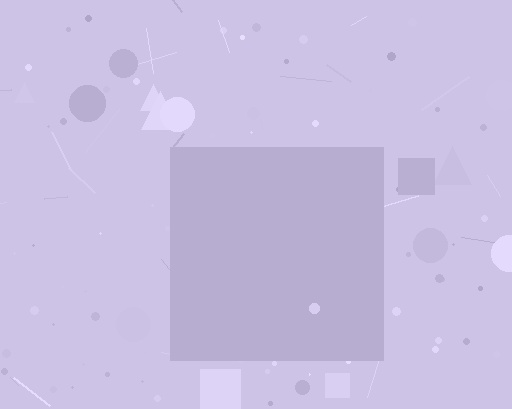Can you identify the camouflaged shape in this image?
The camouflaged shape is a square.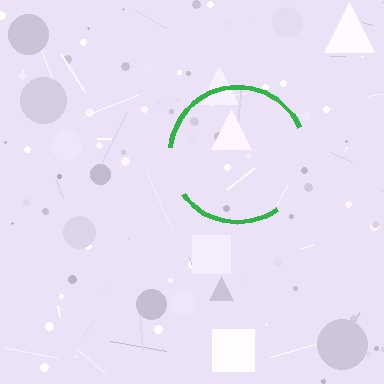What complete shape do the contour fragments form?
The contour fragments form a circle.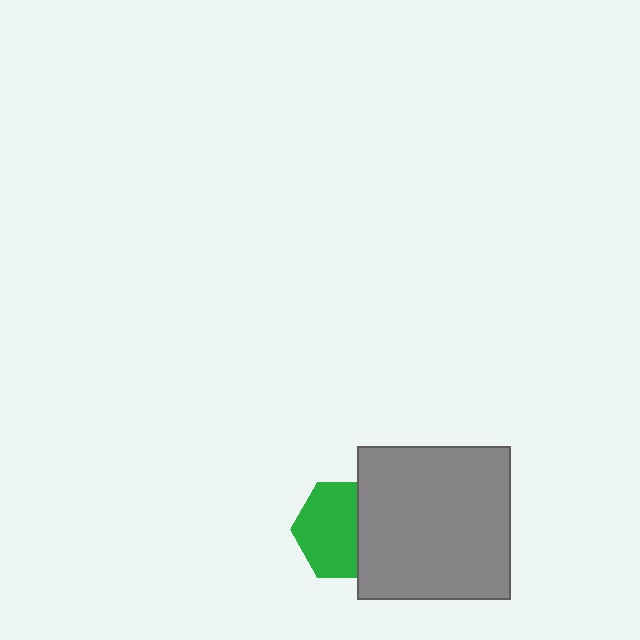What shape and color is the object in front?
The object in front is a gray square.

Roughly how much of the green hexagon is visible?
About half of it is visible (roughly 65%).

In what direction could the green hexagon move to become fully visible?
The green hexagon could move left. That would shift it out from behind the gray square entirely.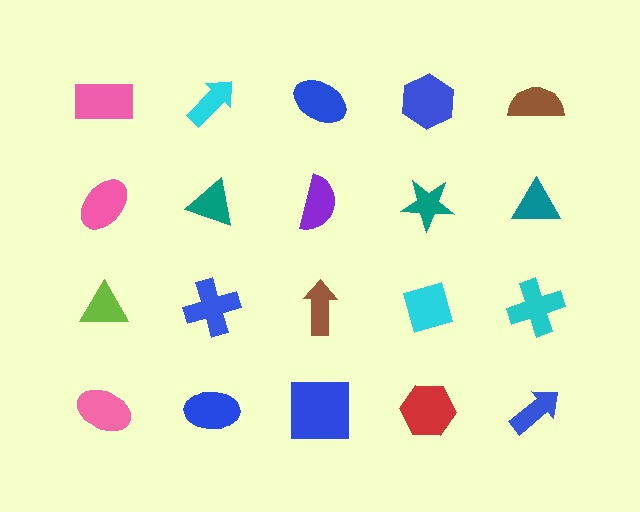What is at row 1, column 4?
A blue hexagon.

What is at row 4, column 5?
A blue arrow.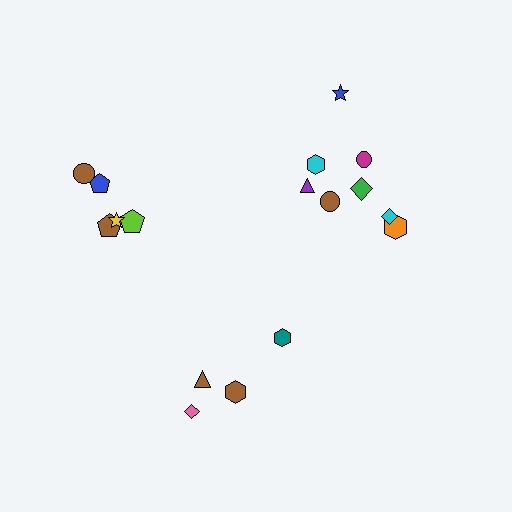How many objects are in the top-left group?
There are 5 objects.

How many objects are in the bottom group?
There are 4 objects.